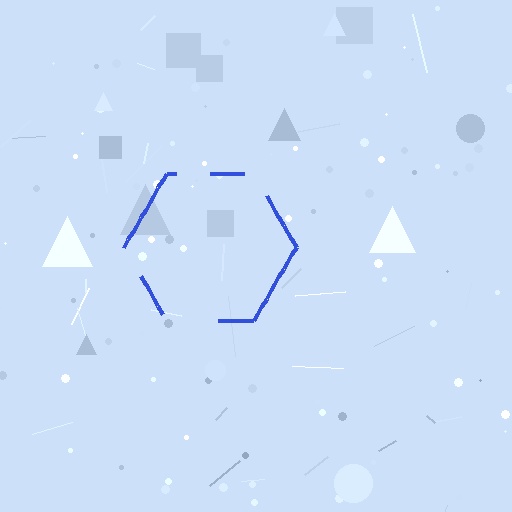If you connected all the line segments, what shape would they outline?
They would outline a hexagon.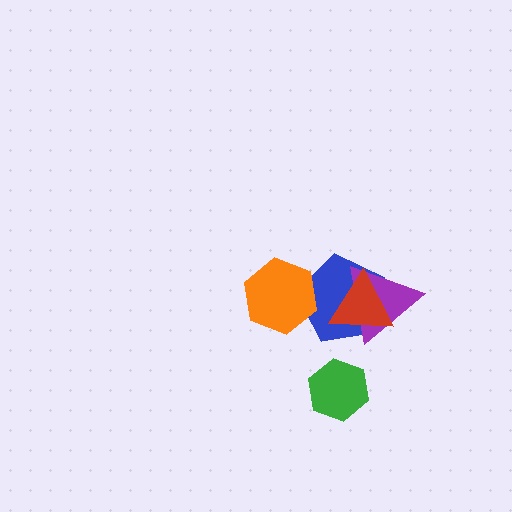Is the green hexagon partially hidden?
No, no other shape covers it.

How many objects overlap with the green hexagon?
0 objects overlap with the green hexagon.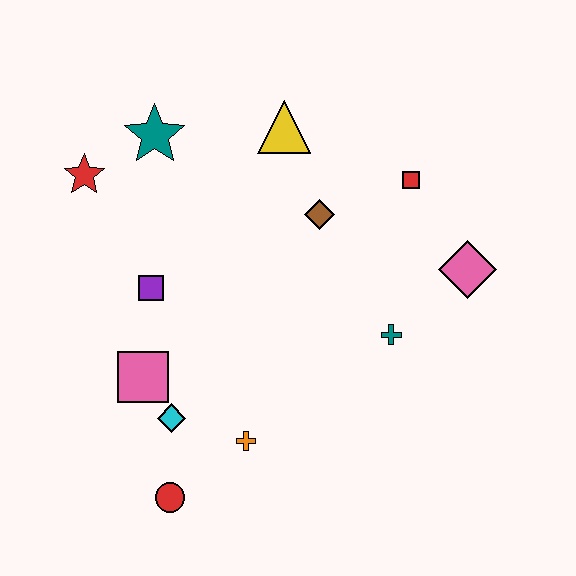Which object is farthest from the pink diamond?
The red star is farthest from the pink diamond.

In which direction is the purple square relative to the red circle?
The purple square is above the red circle.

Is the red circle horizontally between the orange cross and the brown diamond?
No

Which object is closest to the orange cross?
The cyan diamond is closest to the orange cross.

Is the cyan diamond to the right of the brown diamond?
No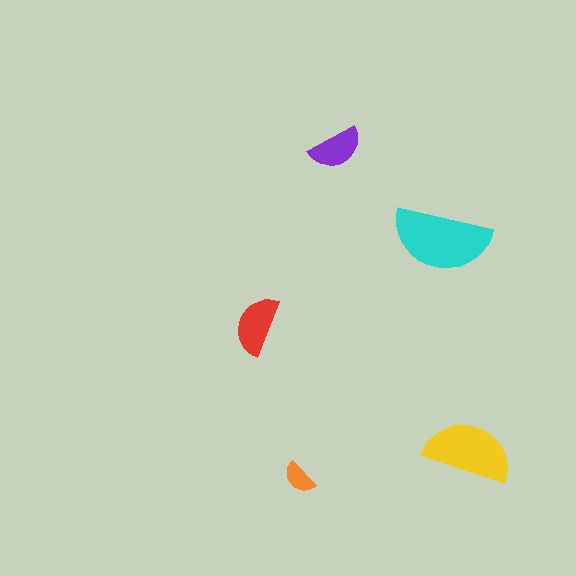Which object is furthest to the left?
The red semicircle is leftmost.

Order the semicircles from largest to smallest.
the cyan one, the yellow one, the red one, the purple one, the orange one.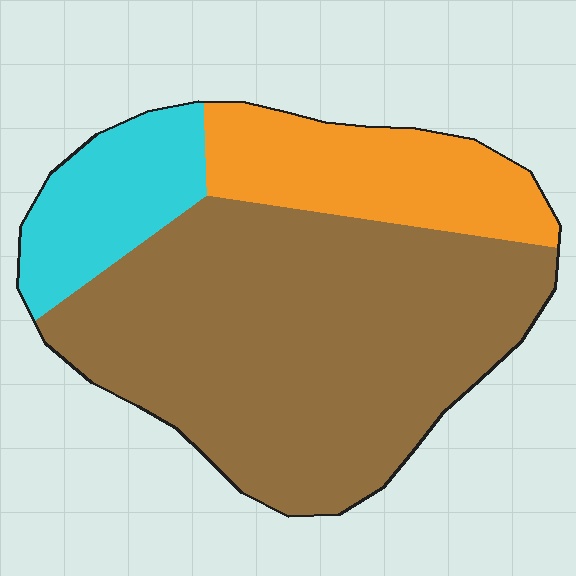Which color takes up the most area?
Brown, at roughly 65%.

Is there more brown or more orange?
Brown.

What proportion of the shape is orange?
Orange covers roughly 20% of the shape.